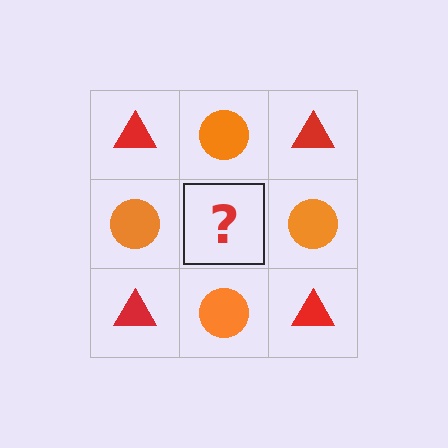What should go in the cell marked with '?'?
The missing cell should contain a red triangle.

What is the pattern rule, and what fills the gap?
The rule is that it alternates red triangle and orange circle in a checkerboard pattern. The gap should be filled with a red triangle.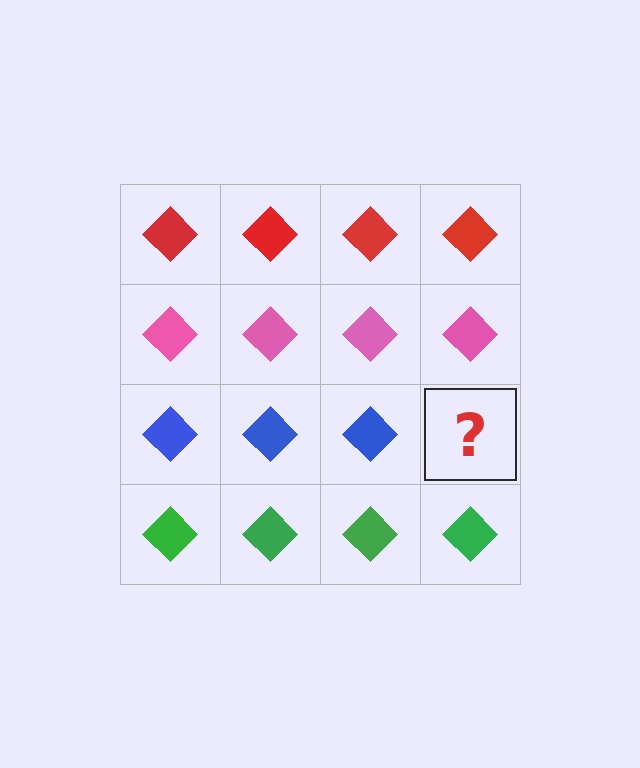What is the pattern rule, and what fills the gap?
The rule is that each row has a consistent color. The gap should be filled with a blue diamond.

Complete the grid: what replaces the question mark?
The question mark should be replaced with a blue diamond.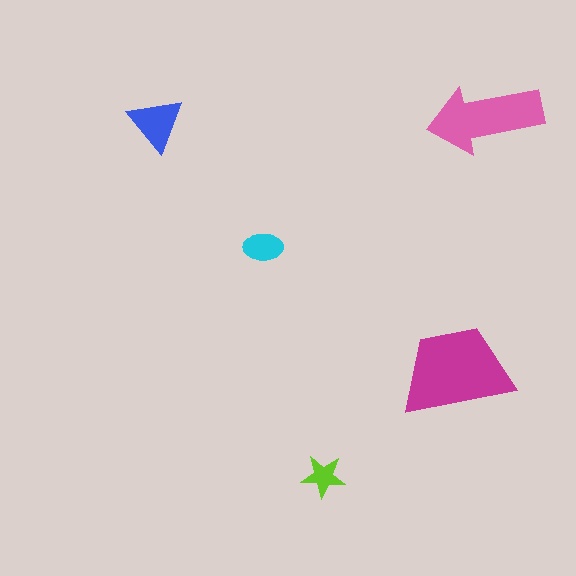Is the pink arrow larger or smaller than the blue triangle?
Larger.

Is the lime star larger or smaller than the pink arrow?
Smaller.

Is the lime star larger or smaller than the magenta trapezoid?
Smaller.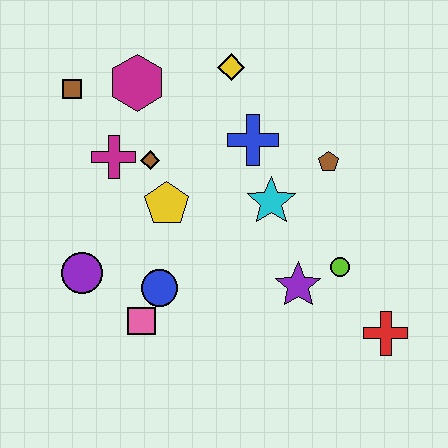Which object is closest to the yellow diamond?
The blue cross is closest to the yellow diamond.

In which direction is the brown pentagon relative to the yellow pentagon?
The brown pentagon is to the right of the yellow pentagon.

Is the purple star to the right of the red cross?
No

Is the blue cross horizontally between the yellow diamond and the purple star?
Yes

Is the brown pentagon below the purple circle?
No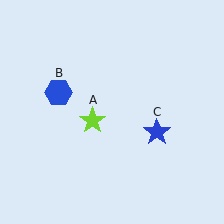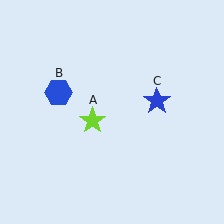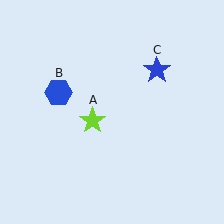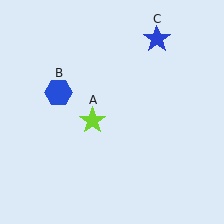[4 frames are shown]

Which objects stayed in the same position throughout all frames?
Lime star (object A) and blue hexagon (object B) remained stationary.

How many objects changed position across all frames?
1 object changed position: blue star (object C).